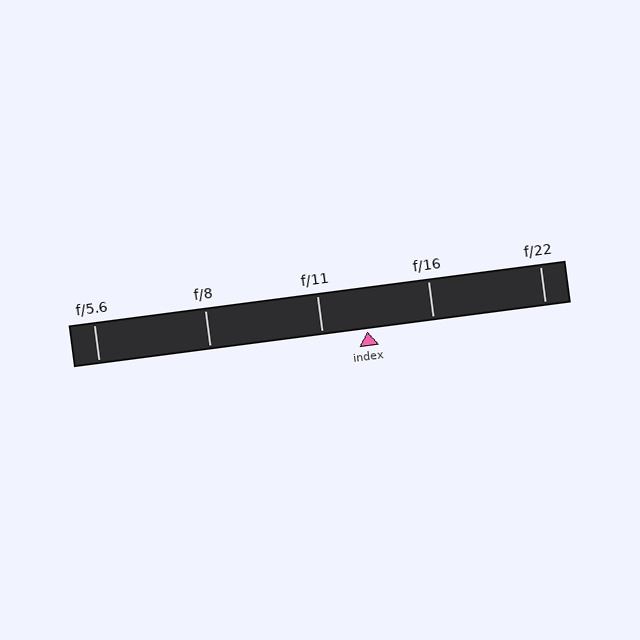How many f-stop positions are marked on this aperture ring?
There are 5 f-stop positions marked.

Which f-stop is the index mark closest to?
The index mark is closest to f/11.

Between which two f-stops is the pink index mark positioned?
The index mark is between f/11 and f/16.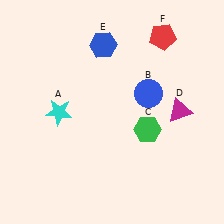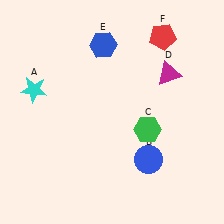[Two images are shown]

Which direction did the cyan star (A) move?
The cyan star (A) moved left.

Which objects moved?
The objects that moved are: the cyan star (A), the blue circle (B), the magenta triangle (D).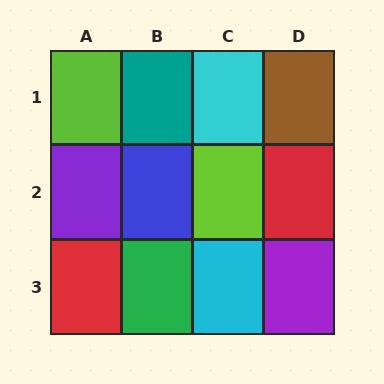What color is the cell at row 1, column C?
Cyan.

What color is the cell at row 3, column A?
Red.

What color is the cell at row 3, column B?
Green.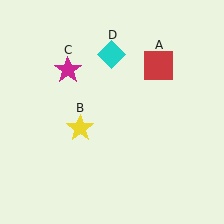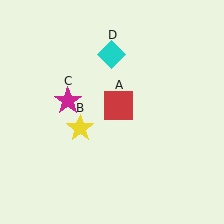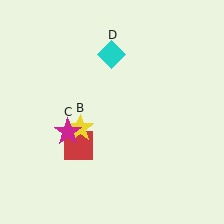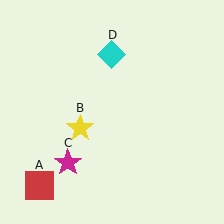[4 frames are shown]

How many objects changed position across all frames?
2 objects changed position: red square (object A), magenta star (object C).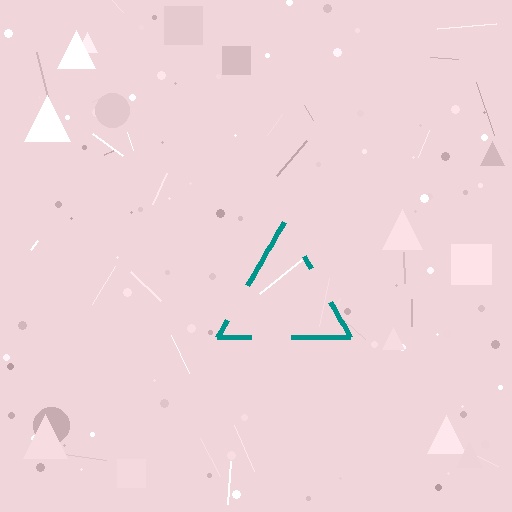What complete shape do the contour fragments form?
The contour fragments form a triangle.